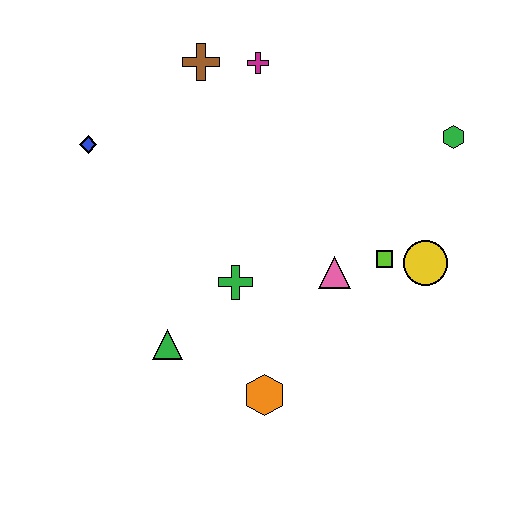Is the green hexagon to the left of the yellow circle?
No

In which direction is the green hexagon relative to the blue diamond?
The green hexagon is to the right of the blue diamond.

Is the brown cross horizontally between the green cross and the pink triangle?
No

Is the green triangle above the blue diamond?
No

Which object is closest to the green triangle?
The green cross is closest to the green triangle.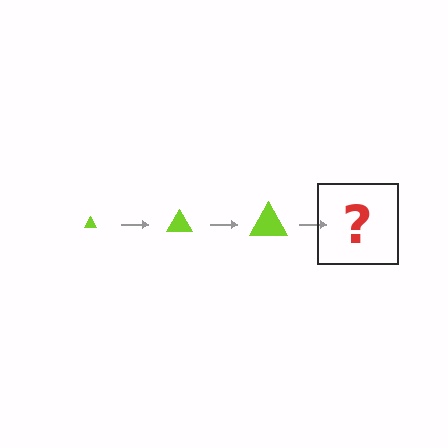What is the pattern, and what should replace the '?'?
The pattern is that the triangle gets progressively larger each step. The '?' should be a lime triangle, larger than the previous one.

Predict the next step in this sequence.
The next step is a lime triangle, larger than the previous one.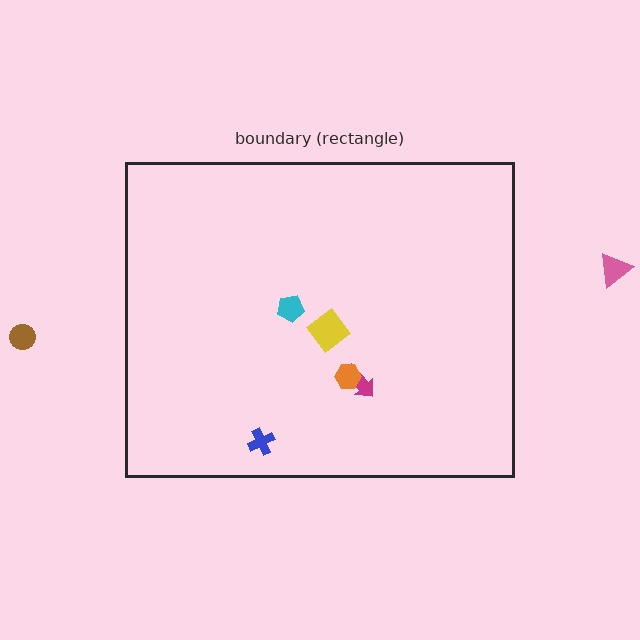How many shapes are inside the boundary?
5 inside, 2 outside.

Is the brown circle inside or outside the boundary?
Outside.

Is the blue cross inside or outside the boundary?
Inside.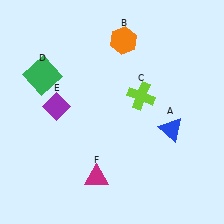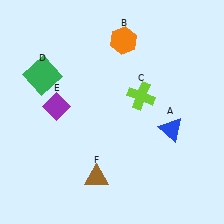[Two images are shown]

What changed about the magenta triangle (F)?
In Image 1, F is magenta. In Image 2, it changed to brown.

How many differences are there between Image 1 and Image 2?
There is 1 difference between the two images.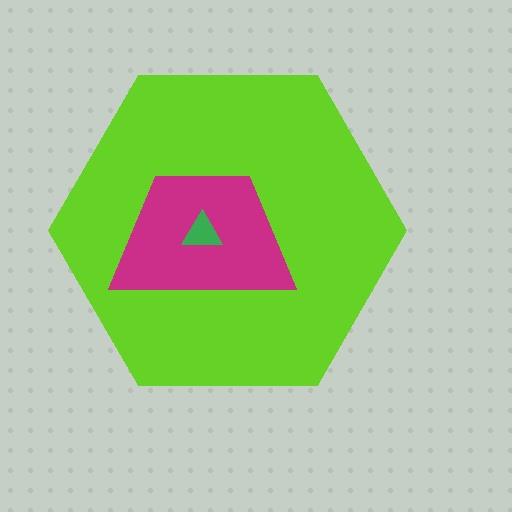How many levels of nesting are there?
3.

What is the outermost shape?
The lime hexagon.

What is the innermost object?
The green triangle.